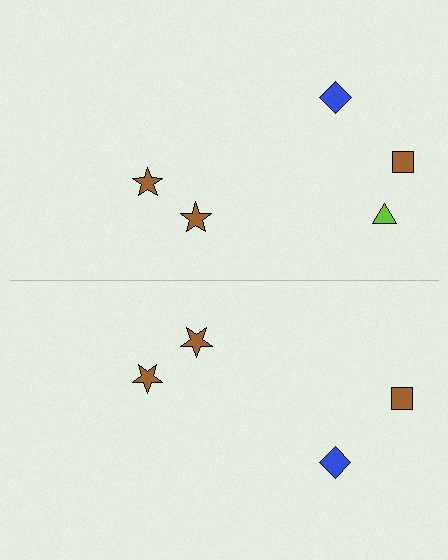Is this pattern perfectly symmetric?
No, the pattern is not perfectly symmetric. A lime triangle is missing from the bottom side.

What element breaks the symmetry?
A lime triangle is missing from the bottom side.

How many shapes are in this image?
There are 9 shapes in this image.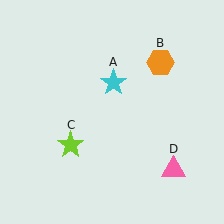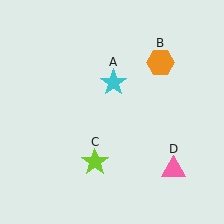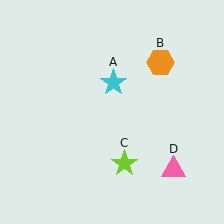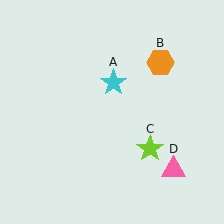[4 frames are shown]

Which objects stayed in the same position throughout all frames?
Cyan star (object A) and orange hexagon (object B) and pink triangle (object D) remained stationary.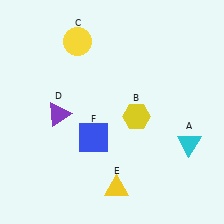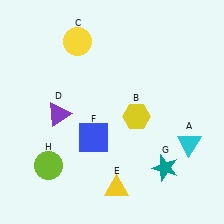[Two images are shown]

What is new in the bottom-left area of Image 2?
A lime circle (H) was added in the bottom-left area of Image 2.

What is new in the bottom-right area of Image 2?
A teal star (G) was added in the bottom-right area of Image 2.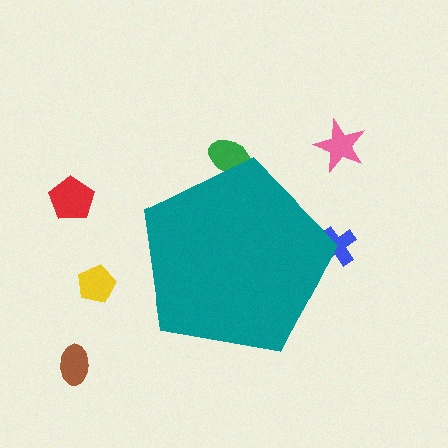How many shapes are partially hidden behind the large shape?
2 shapes are partially hidden.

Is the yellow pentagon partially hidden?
No, the yellow pentagon is fully visible.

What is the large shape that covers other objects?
A teal pentagon.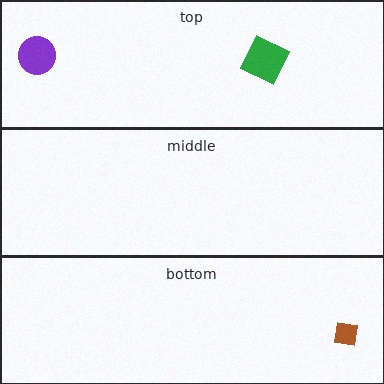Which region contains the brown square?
The bottom region.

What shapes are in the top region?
The green square, the purple circle.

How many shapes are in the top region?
2.